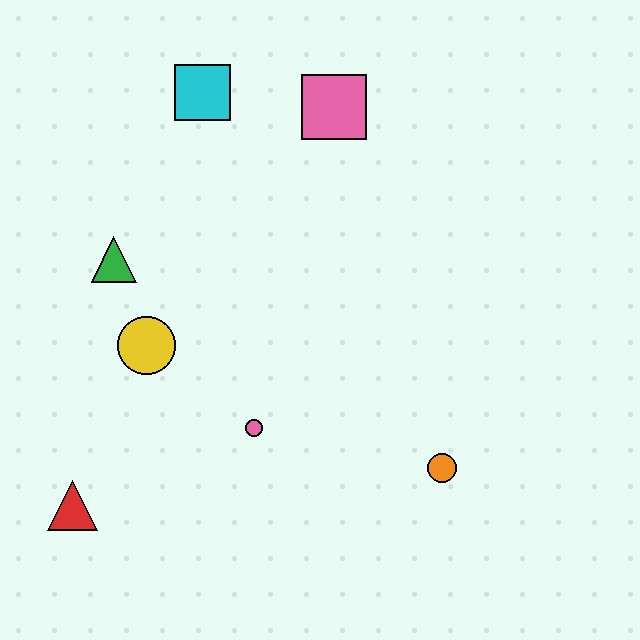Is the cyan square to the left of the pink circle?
Yes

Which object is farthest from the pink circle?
The cyan square is farthest from the pink circle.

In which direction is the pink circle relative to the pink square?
The pink circle is below the pink square.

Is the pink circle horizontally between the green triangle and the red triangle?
No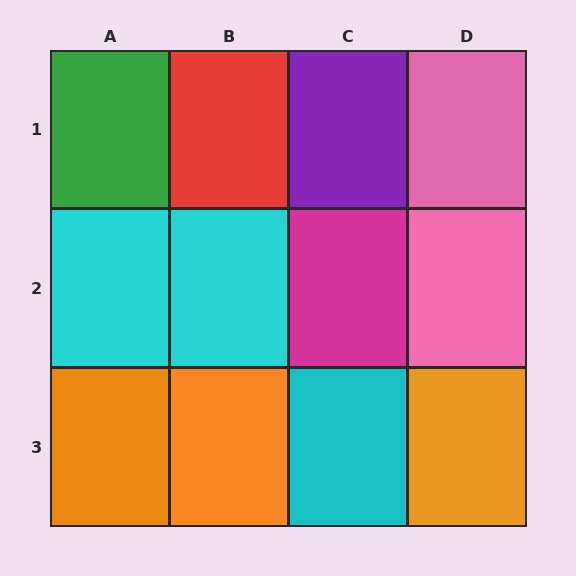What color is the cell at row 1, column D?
Pink.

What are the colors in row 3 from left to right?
Orange, orange, cyan, orange.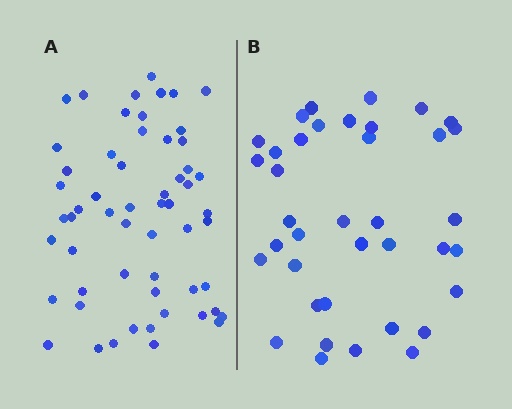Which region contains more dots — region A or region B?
Region A (the left region) has more dots.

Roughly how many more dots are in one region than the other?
Region A has approximately 20 more dots than region B.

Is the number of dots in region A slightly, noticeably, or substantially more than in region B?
Region A has substantially more. The ratio is roughly 1.5 to 1.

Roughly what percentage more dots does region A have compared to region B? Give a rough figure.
About 50% more.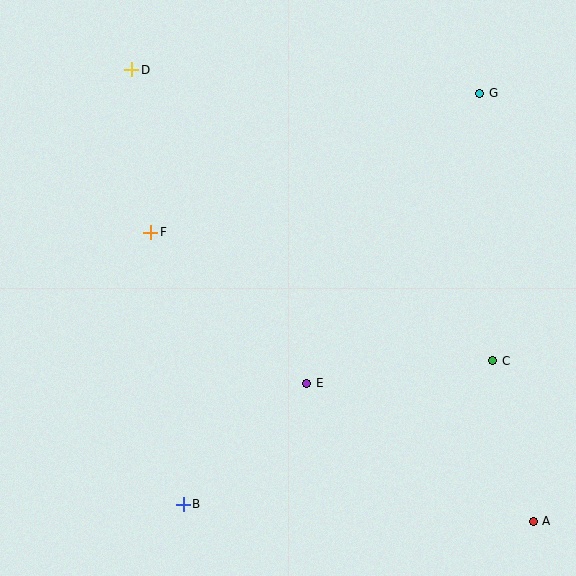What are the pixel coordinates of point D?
Point D is at (132, 70).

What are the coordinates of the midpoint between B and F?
The midpoint between B and F is at (167, 368).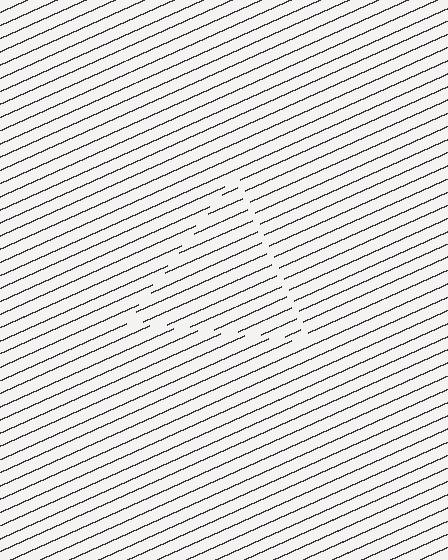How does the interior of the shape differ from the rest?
The interior of the shape contains the same grating, shifted by half a period — the contour is defined by the phase discontinuity where line-ends from the inner and outer gratings abut.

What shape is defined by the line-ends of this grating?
An illusory triangle. The interior of the shape contains the same grating, shifted by half a period — the contour is defined by the phase discontinuity where line-ends from the inner and outer gratings abut.